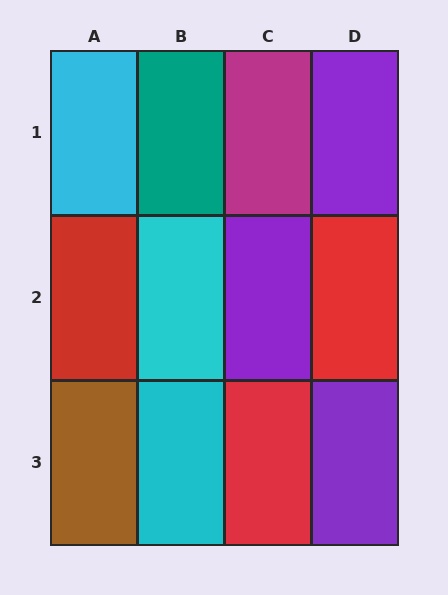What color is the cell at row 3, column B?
Cyan.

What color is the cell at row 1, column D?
Purple.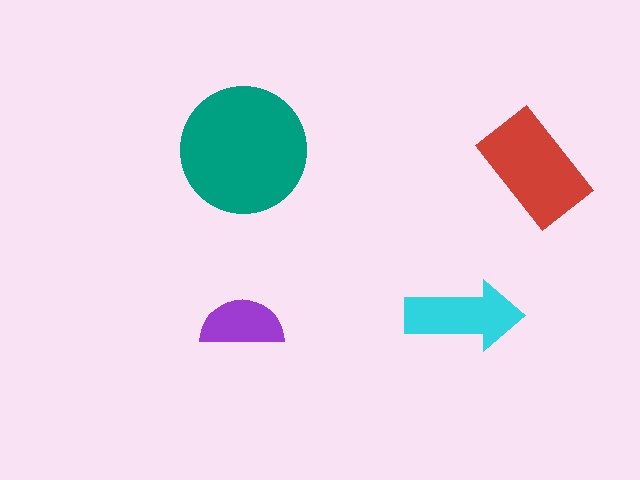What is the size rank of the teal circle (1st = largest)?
1st.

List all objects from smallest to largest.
The purple semicircle, the cyan arrow, the red rectangle, the teal circle.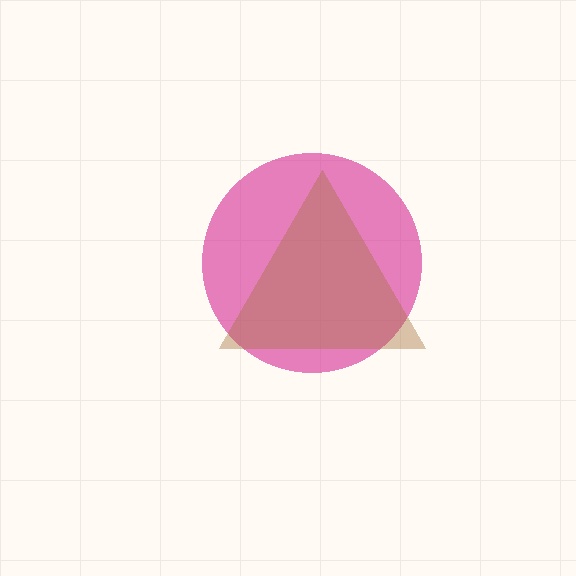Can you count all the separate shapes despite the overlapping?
Yes, there are 2 separate shapes.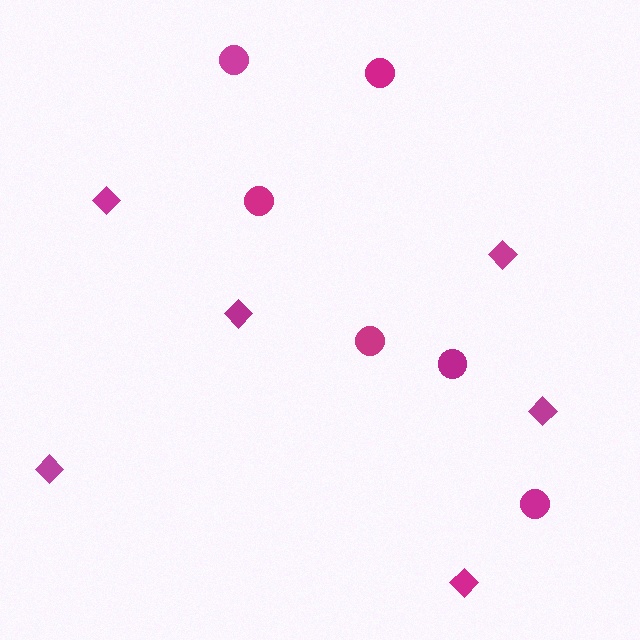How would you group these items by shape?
There are 2 groups: one group of circles (6) and one group of diamonds (6).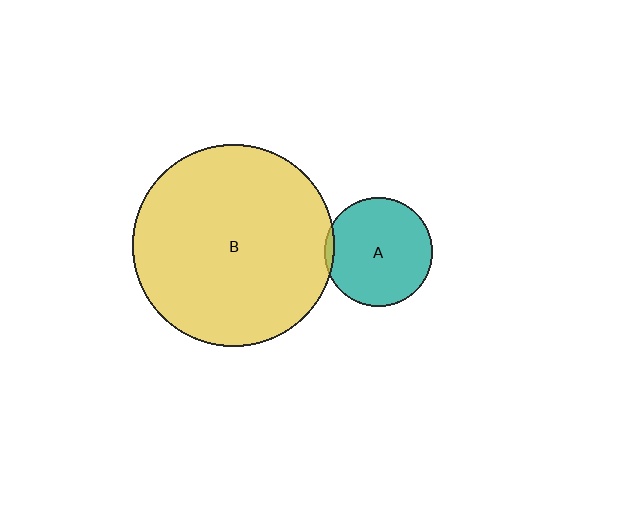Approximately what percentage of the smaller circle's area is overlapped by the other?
Approximately 5%.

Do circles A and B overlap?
Yes.